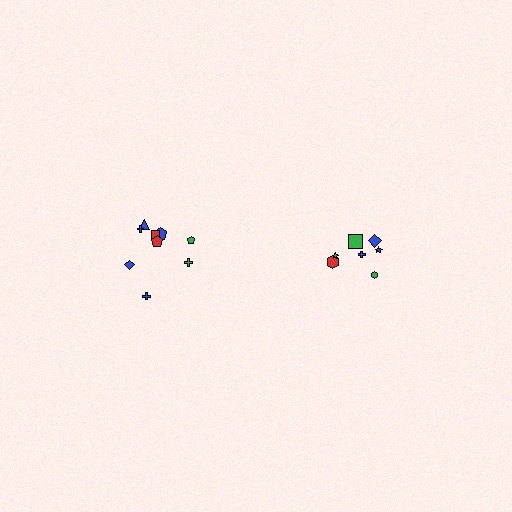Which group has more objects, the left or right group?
The left group.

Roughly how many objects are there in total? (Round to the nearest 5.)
Roughly 20 objects in total.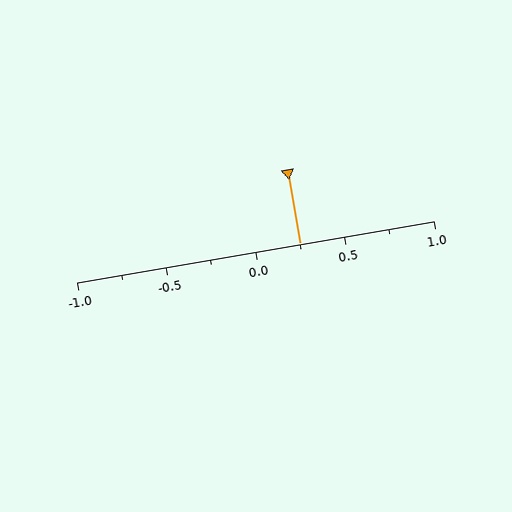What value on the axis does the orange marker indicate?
The marker indicates approximately 0.25.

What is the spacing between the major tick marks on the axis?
The major ticks are spaced 0.5 apart.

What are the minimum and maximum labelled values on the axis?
The axis runs from -1.0 to 1.0.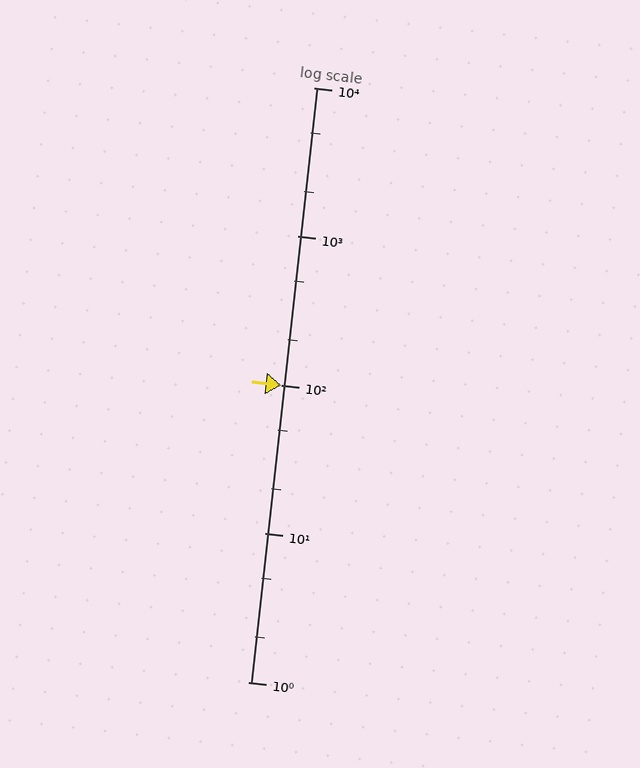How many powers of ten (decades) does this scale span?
The scale spans 4 decades, from 1 to 10000.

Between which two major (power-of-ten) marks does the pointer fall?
The pointer is between 100 and 1000.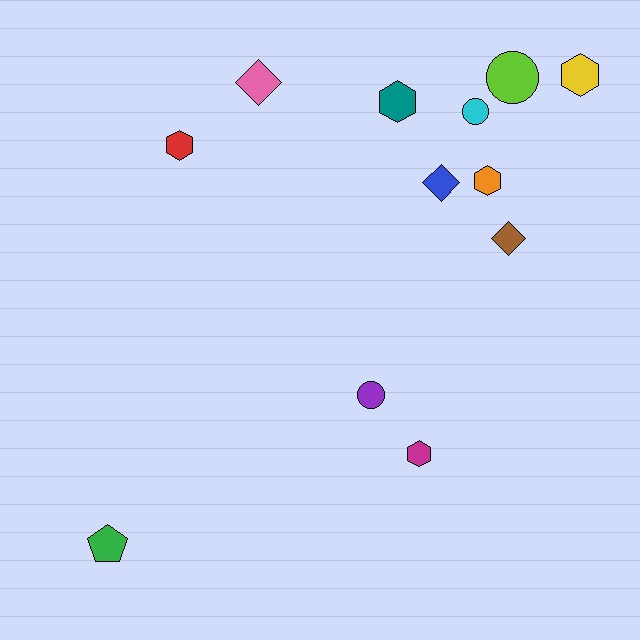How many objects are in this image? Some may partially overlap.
There are 12 objects.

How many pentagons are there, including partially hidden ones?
There is 1 pentagon.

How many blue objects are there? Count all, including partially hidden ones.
There is 1 blue object.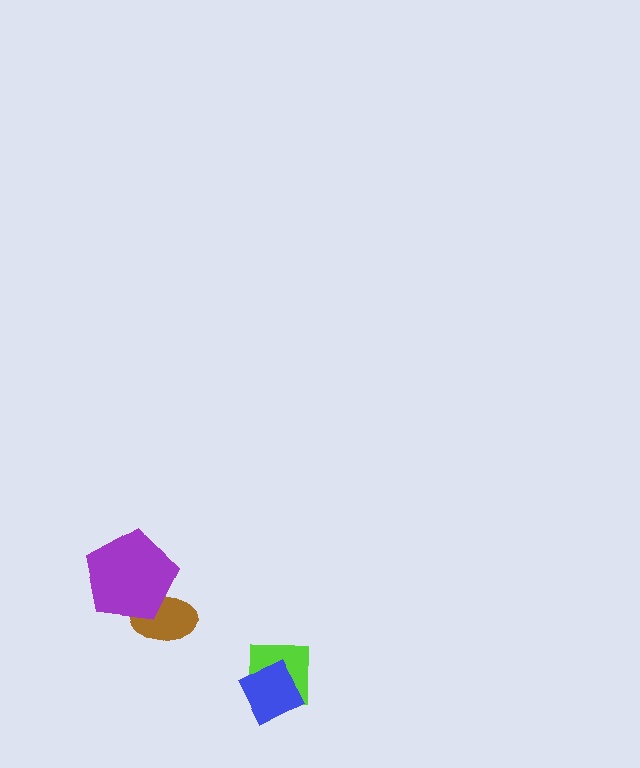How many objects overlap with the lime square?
1 object overlaps with the lime square.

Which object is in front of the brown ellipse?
The purple pentagon is in front of the brown ellipse.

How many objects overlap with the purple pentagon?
1 object overlaps with the purple pentagon.